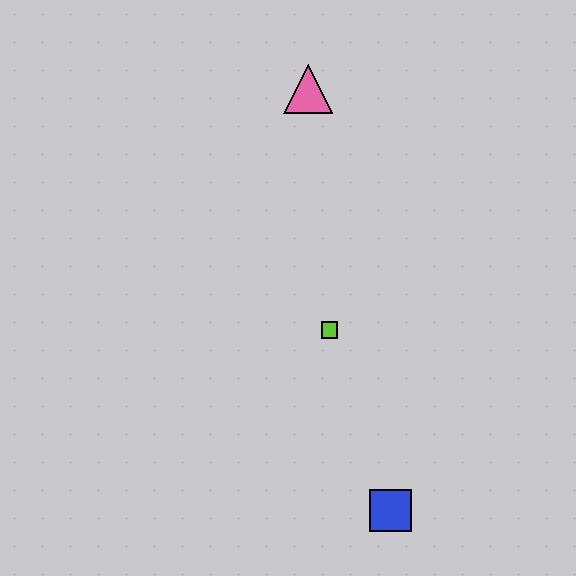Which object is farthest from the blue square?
The pink triangle is farthest from the blue square.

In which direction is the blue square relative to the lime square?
The blue square is below the lime square.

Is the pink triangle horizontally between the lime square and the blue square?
No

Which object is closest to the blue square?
The lime square is closest to the blue square.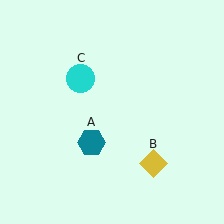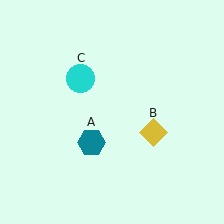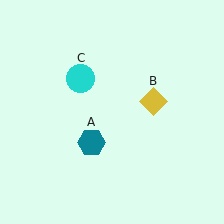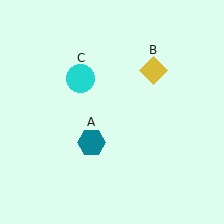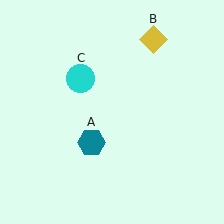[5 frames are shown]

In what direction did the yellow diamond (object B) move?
The yellow diamond (object B) moved up.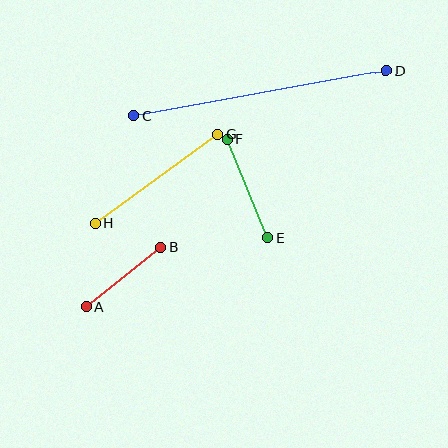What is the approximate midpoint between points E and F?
The midpoint is at approximately (248, 189) pixels.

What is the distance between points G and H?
The distance is approximately 151 pixels.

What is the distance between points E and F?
The distance is approximately 106 pixels.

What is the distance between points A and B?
The distance is approximately 95 pixels.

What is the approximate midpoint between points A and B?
The midpoint is at approximately (123, 277) pixels.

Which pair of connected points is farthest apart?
Points C and D are farthest apart.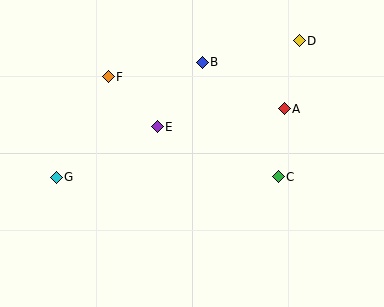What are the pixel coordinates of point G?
Point G is at (56, 177).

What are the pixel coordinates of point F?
Point F is at (108, 77).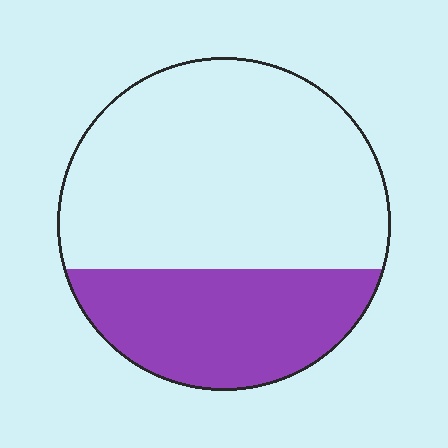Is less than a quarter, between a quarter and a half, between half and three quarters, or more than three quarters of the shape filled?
Between a quarter and a half.